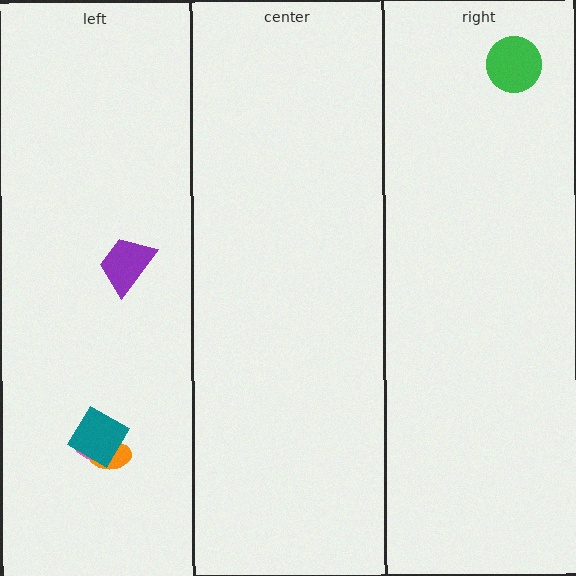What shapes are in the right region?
The green circle.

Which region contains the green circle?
The right region.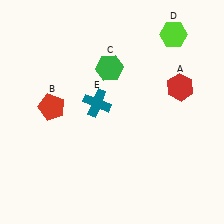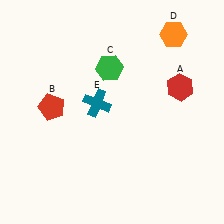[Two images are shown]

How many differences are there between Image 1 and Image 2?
There is 1 difference between the two images.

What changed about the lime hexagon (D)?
In Image 1, D is lime. In Image 2, it changed to orange.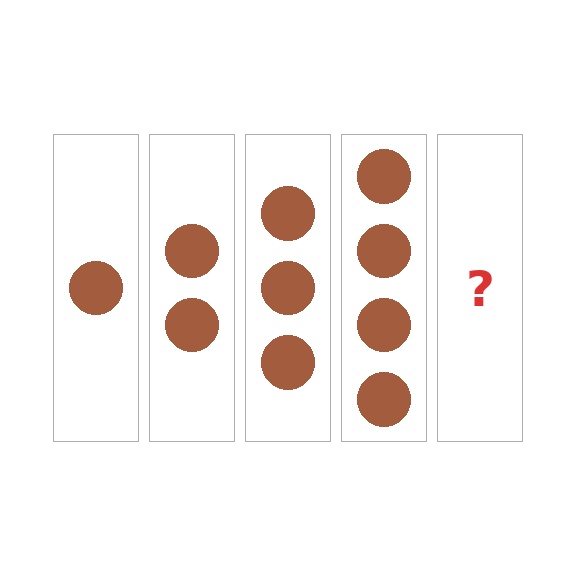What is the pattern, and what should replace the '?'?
The pattern is that each step adds one more circle. The '?' should be 5 circles.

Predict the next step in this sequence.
The next step is 5 circles.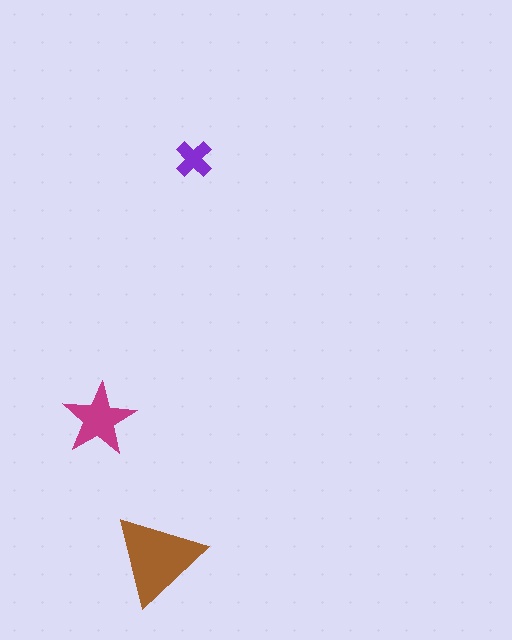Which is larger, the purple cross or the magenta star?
The magenta star.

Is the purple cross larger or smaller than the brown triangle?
Smaller.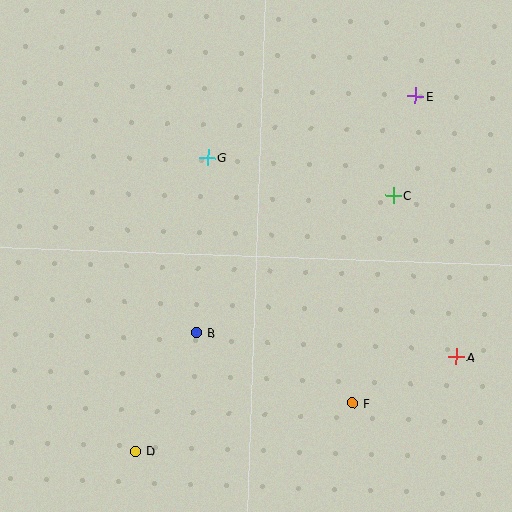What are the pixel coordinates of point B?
Point B is at (197, 333).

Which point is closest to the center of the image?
Point B at (197, 333) is closest to the center.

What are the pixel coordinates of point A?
Point A is at (456, 357).